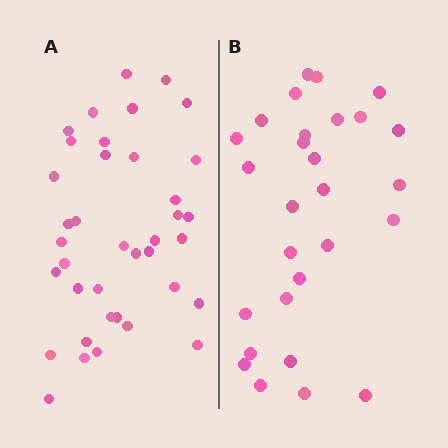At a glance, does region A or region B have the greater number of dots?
Region A (the left region) has more dots.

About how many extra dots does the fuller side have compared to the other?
Region A has roughly 10 or so more dots than region B.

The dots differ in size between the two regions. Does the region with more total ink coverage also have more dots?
No. Region B has more total ink coverage because its dots are larger, but region A actually contains more individual dots. Total area can be misleading — the number of items is what matters here.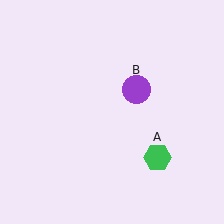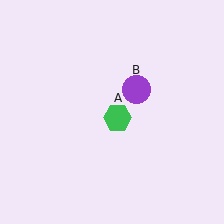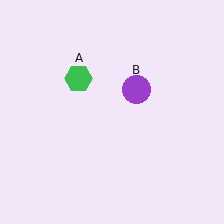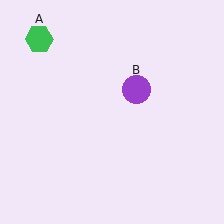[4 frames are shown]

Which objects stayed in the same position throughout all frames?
Purple circle (object B) remained stationary.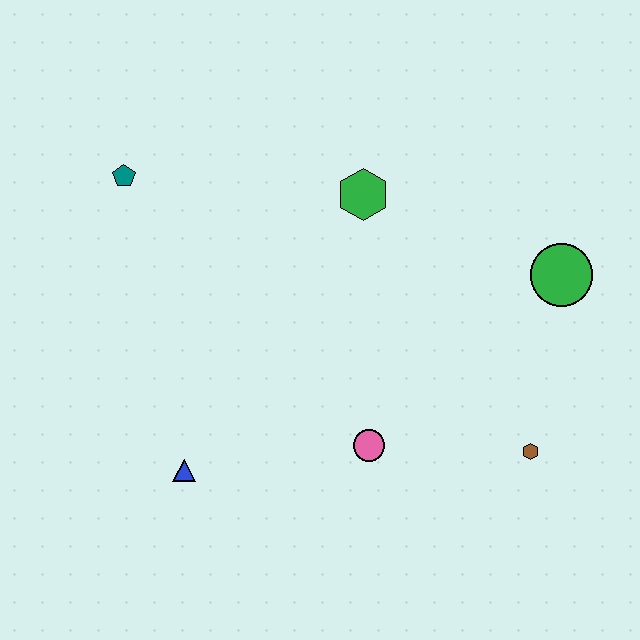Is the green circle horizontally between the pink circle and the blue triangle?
No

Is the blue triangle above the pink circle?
No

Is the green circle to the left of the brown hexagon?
No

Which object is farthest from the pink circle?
The teal pentagon is farthest from the pink circle.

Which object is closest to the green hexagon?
The green circle is closest to the green hexagon.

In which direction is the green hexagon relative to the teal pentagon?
The green hexagon is to the right of the teal pentagon.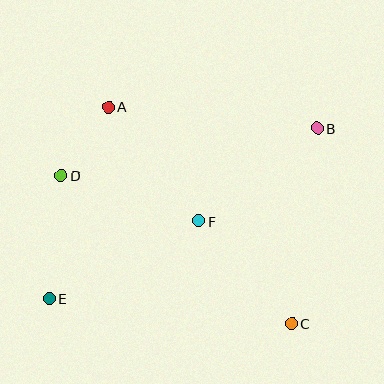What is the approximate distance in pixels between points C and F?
The distance between C and F is approximately 138 pixels.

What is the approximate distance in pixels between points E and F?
The distance between E and F is approximately 169 pixels.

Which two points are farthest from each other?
Points B and E are farthest from each other.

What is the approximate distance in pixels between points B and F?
The distance between B and F is approximately 150 pixels.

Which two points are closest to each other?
Points A and D are closest to each other.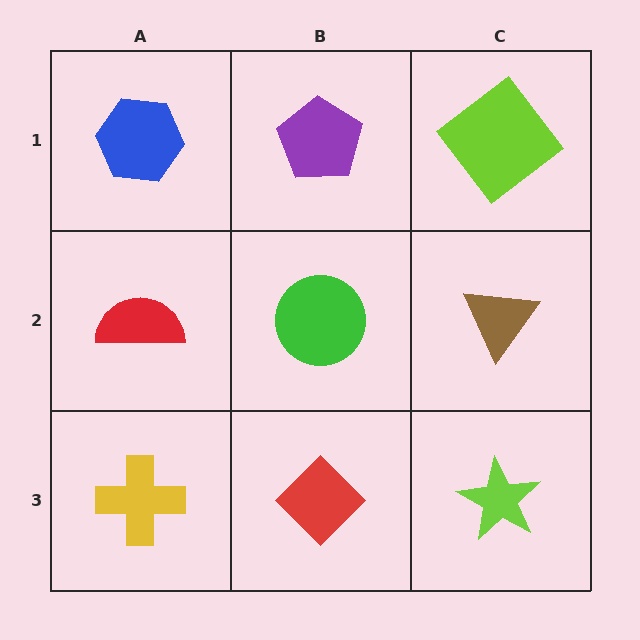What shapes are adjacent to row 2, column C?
A lime diamond (row 1, column C), a lime star (row 3, column C), a green circle (row 2, column B).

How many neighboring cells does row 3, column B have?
3.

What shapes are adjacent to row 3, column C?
A brown triangle (row 2, column C), a red diamond (row 3, column B).